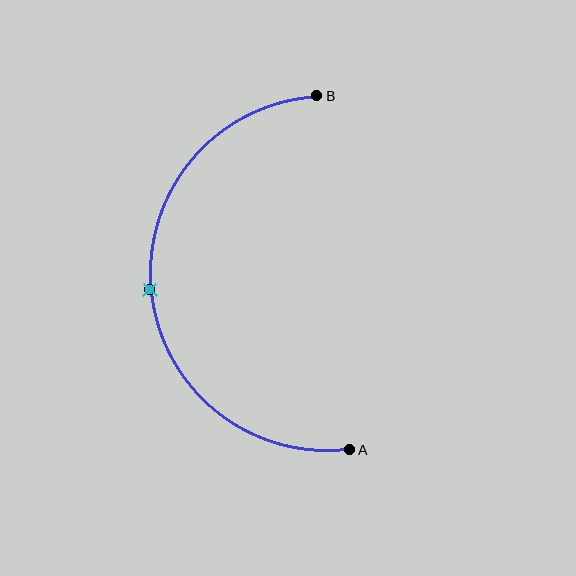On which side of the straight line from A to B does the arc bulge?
The arc bulges to the left of the straight line connecting A and B.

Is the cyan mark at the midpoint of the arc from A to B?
Yes. The cyan mark lies on the arc at equal arc-length from both A and B — it is the arc midpoint.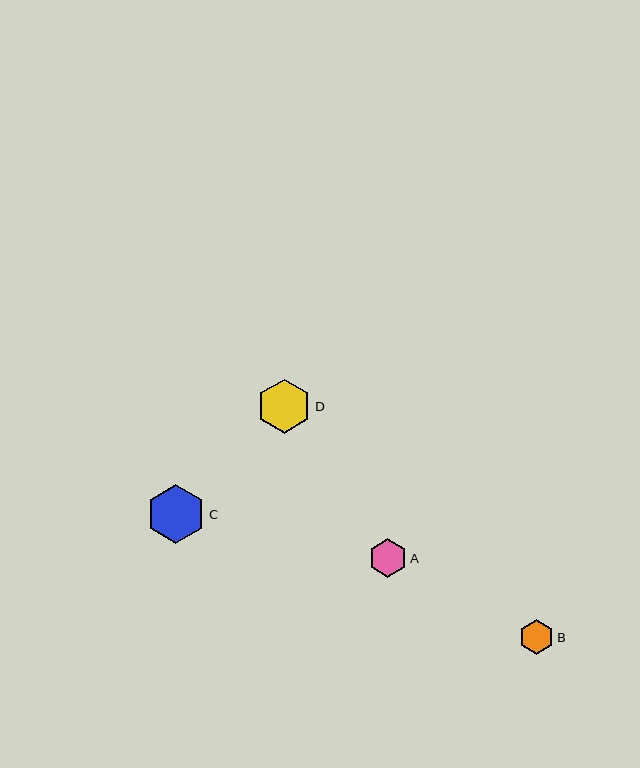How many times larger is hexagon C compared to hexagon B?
Hexagon C is approximately 1.7 times the size of hexagon B.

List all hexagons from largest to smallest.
From largest to smallest: C, D, A, B.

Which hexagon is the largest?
Hexagon C is the largest with a size of approximately 59 pixels.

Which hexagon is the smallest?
Hexagon B is the smallest with a size of approximately 35 pixels.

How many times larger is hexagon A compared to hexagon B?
Hexagon A is approximately 1.1 times the size of hexagon B.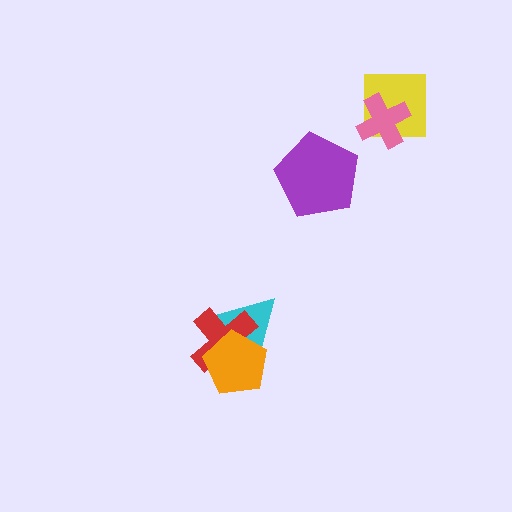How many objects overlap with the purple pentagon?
0 objects overlap with the purple pentagon.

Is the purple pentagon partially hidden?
No, no other shape covers it.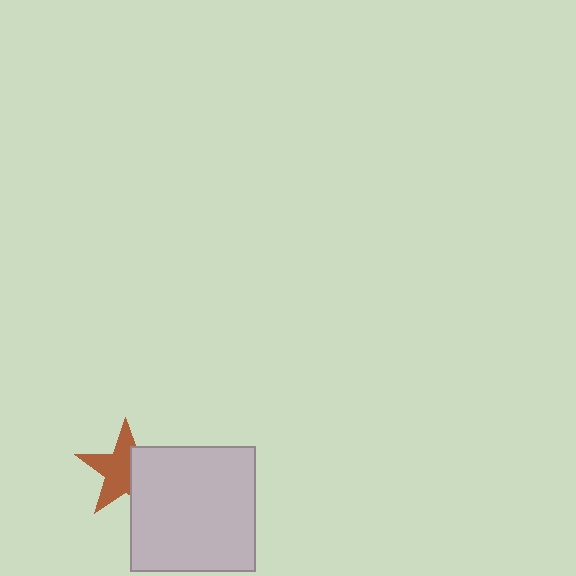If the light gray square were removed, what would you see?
You would see the complete brown star.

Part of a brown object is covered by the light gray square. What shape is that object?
It is a star.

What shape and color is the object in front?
The object in front is a light gray square.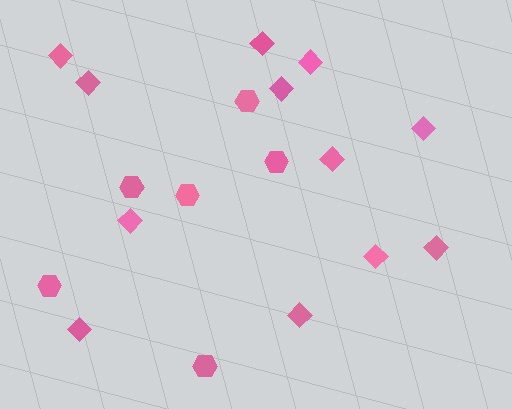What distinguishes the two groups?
There are 2 groups: one group of diamonds (12) and one group of hexagons (6).